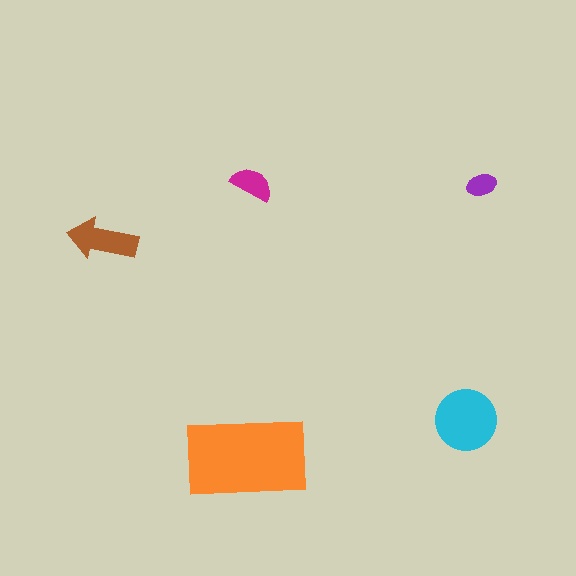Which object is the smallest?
The purple ellipse.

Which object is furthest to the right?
The purple ellipse is rightmost.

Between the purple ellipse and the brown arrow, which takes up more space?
The brown arrow.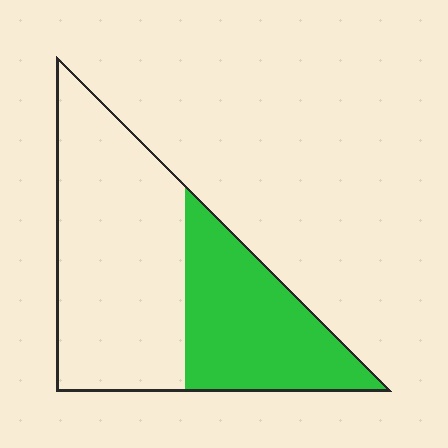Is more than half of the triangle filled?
No.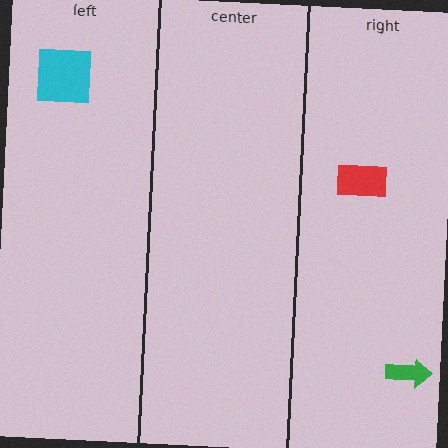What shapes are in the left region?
The cyan square.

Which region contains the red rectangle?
The right region.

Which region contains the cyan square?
The left region.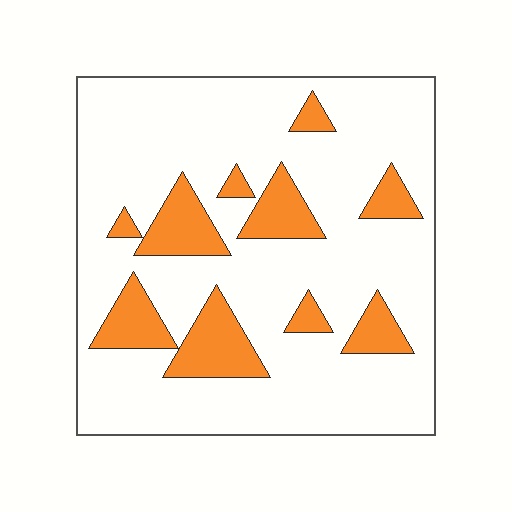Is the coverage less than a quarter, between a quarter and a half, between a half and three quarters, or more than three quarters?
Less than a quarter.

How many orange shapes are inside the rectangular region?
10.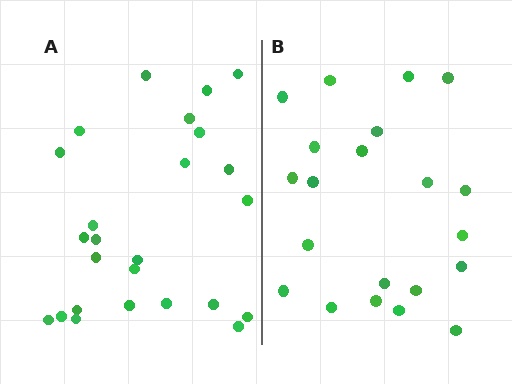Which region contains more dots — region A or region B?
Region A (the left region) has more dots.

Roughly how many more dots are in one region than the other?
Region A has about 4 more dots than region B.